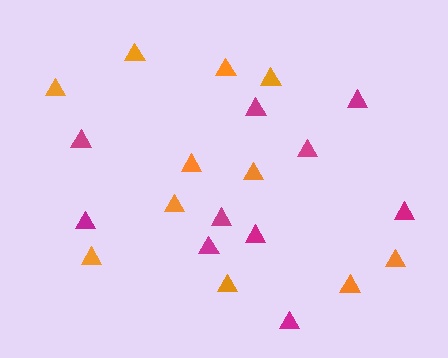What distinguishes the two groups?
There are 2 groups: one group of orange triangles (11) and one group of magenta triangles (10).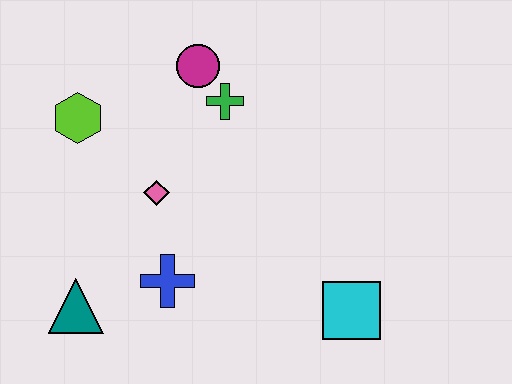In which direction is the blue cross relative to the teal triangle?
The blue cross is to the right of the teal triangle.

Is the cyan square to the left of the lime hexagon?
No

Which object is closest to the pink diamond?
The blue cross is closest to the pink diamond.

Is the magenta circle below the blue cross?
No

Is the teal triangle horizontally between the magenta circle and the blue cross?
No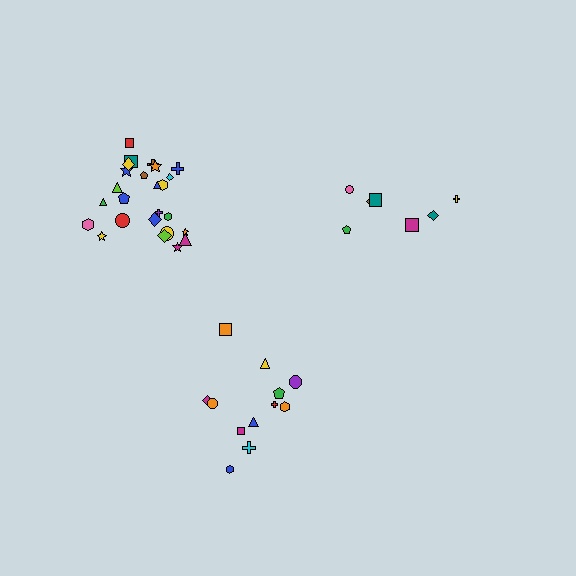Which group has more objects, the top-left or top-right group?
The top-left group.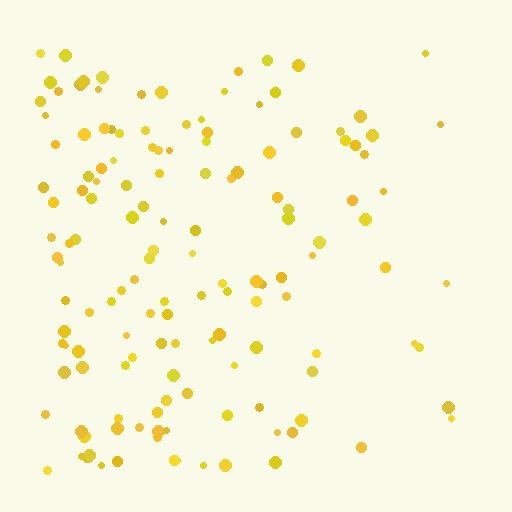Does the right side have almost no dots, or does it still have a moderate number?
Still a moderate number, just noticeably fewer than the left.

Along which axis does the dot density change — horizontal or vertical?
Horizontal.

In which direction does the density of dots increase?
From right to left, with the left side densest.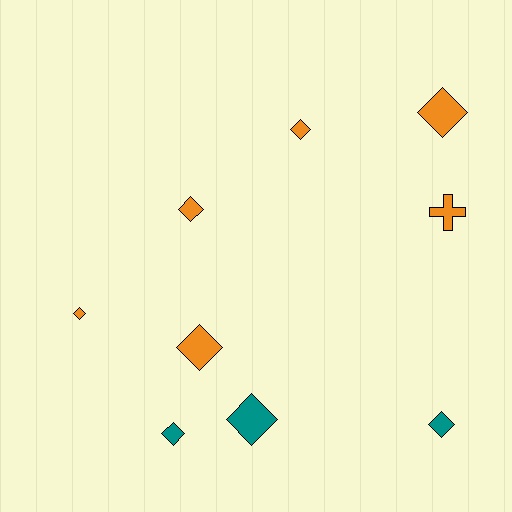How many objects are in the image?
There are 9 objects.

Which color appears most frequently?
Orange, with 6 objects.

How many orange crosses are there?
There is 1 orange cross.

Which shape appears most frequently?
Diamond, with 8 objects.